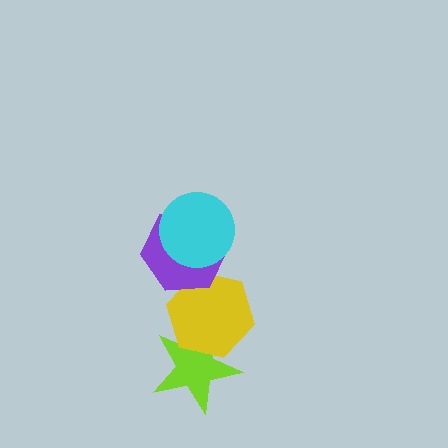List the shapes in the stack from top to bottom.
From top to bottom: the cyan circle, the purple hexagon, the yellow hexagon, the lime star.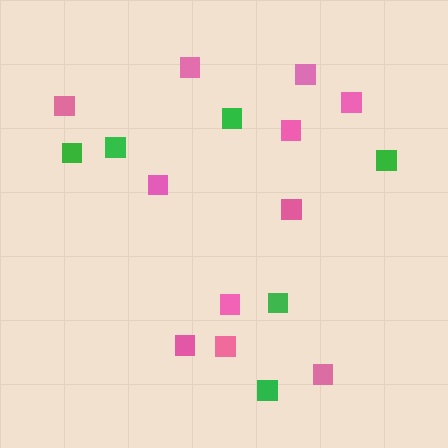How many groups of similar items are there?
There are 2 groups: one group of green squares (6) and one group of pink squares (11).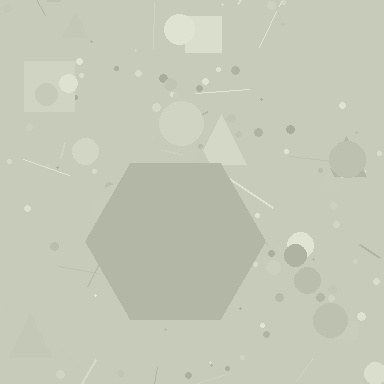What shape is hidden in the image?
A hexagon is hidden in the image.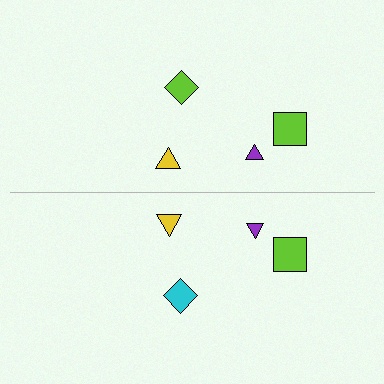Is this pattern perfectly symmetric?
No, the pattern is not perfectly symmetric. The cyan diamond on the bottom side breaks the symmetry — its mirror counterpart is lime.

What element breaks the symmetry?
The cyan diamond on the bottom side breaks the symmetry — its mirror counterpart is lime.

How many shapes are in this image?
There are 8 shapes in this image.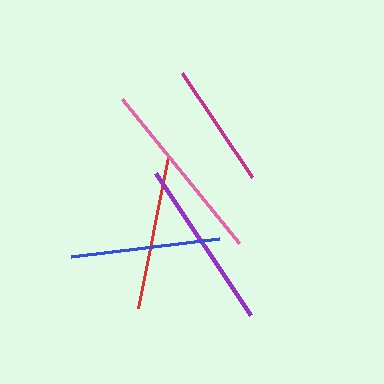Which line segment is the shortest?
The magenta line is the shortest at approximately 125 pixels.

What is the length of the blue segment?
The blue segment is approximately 149 pixels long.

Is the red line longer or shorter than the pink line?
The pink line is longer than the red line.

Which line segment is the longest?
The pink line is the longest at approximately 185 pixels.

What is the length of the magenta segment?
The magenta segment is approximately 125 pixels long.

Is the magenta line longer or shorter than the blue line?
The blue line is longer than the magenta line.